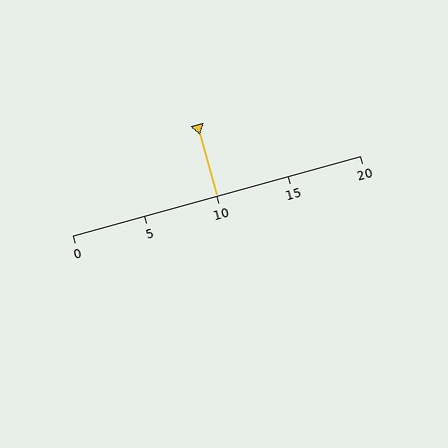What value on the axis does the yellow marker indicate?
The marker indicates approximately 10.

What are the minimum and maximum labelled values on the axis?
The axis runs from 0 to 20.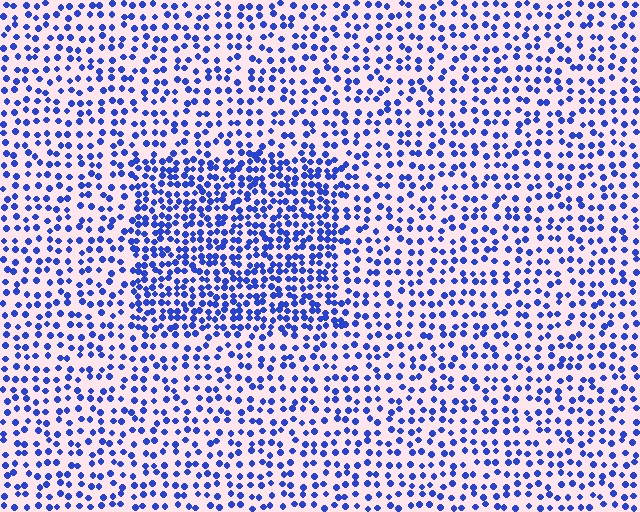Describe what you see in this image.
The image contains small blue elements arranged at two different densities. A rectangle-shaped region is visible where the elements are more densely packed than the surrounding area.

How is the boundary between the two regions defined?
The boundary is defined by a change in element density (approximately 1.8x ratio). All elements are the same color, size, and shape.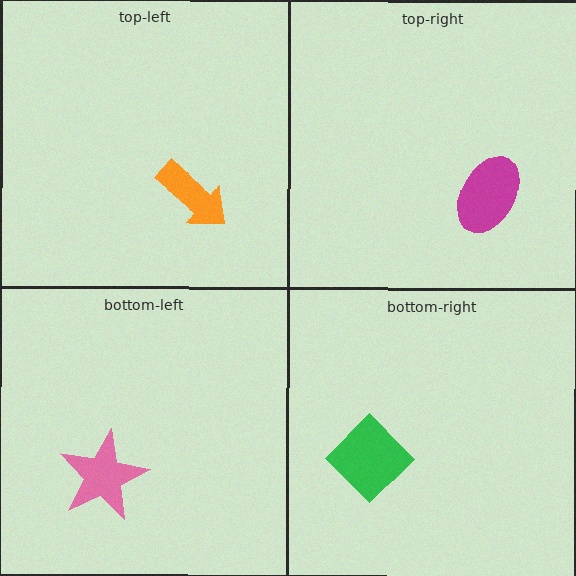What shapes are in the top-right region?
The magenta ellipse.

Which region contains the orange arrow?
The top-left region.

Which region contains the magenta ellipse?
The top-right region.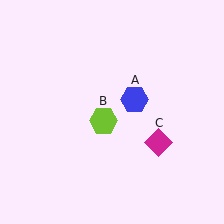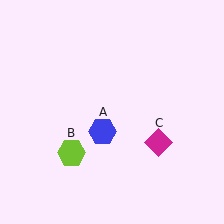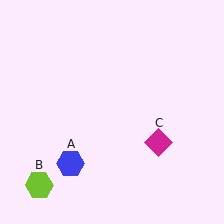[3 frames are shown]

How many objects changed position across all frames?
2 objects changed position: blue hexagon (object A), lime hexagon (object B).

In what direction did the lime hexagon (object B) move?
The lime hexagon (object B) moved down and to the left.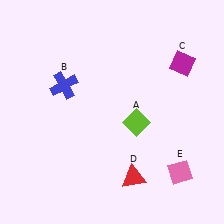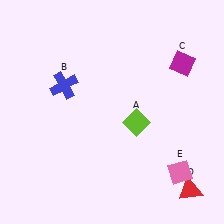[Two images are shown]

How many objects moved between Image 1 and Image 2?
1 object moved between the two images.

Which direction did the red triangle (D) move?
The red triangle (D) moved right.